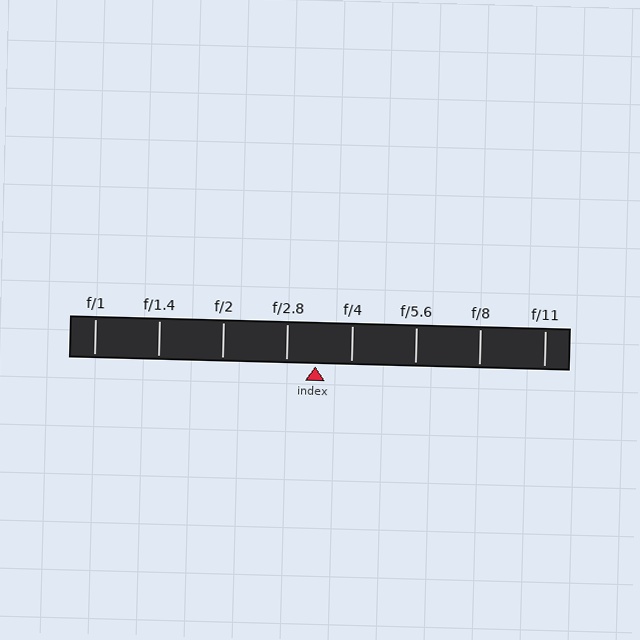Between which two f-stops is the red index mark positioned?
The index mark is between f/2.8 and f/4.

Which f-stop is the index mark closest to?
The index mark is closest to f/2.8.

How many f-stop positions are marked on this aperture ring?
There are 8 f-stop positions marked.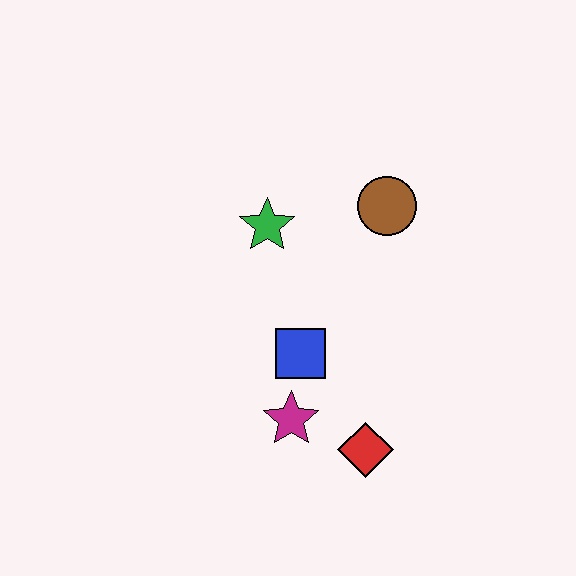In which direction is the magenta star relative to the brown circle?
The magenta star is below the brown circle.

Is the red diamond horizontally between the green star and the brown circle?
Yes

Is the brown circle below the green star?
No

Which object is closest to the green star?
The brown circle is closest to the green star.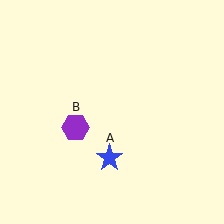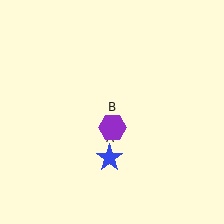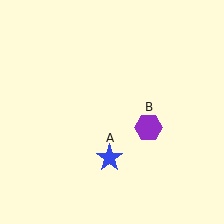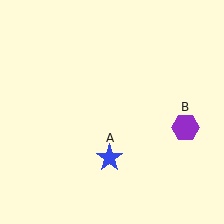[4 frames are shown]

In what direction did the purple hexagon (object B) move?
The purple hexagon (object B) moved right.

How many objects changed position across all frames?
1 object changed position: purple hexagon (object B).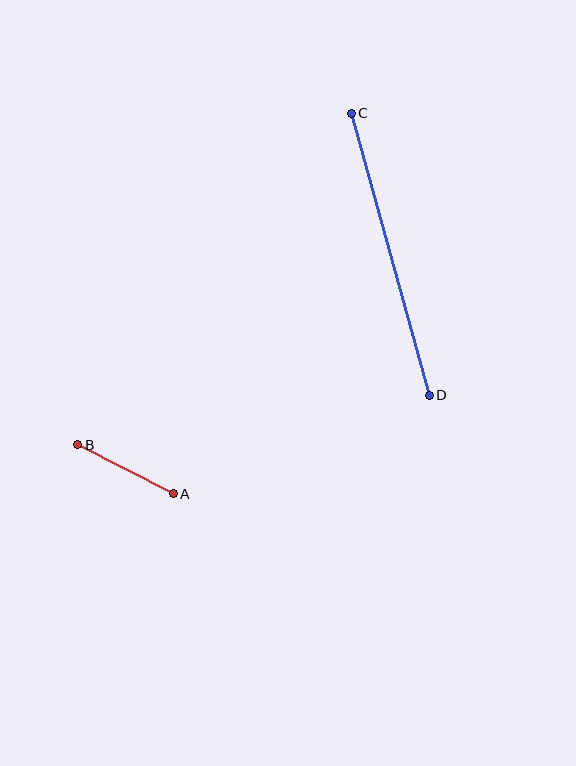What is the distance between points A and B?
The distance is approximately 107 pixels.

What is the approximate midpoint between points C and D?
The midpoint is at approximately (390, 254) pixels.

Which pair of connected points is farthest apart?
Points C and D are farthest apart.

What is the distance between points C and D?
The distance is approximately 292 pixels.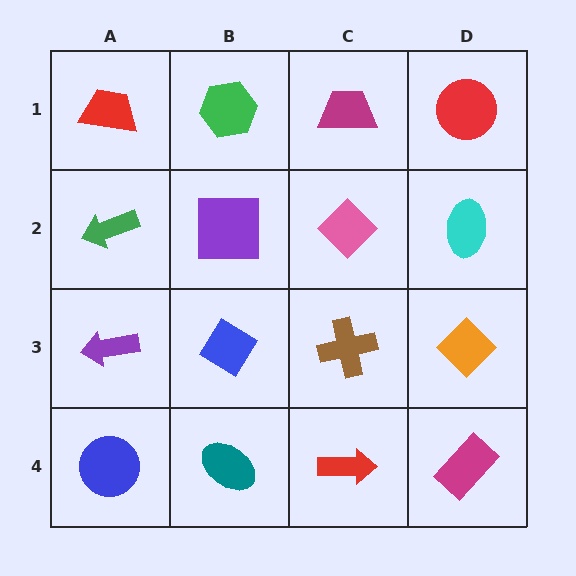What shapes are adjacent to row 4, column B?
A blue diamond (row 3, column B), a blue circle (row 4, column A), a red arrow (row 4, column C).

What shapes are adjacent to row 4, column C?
A brown cross (row 3, column C), a teal ellipse (row 4, column B), a magenta rectangle (row 4, column D).